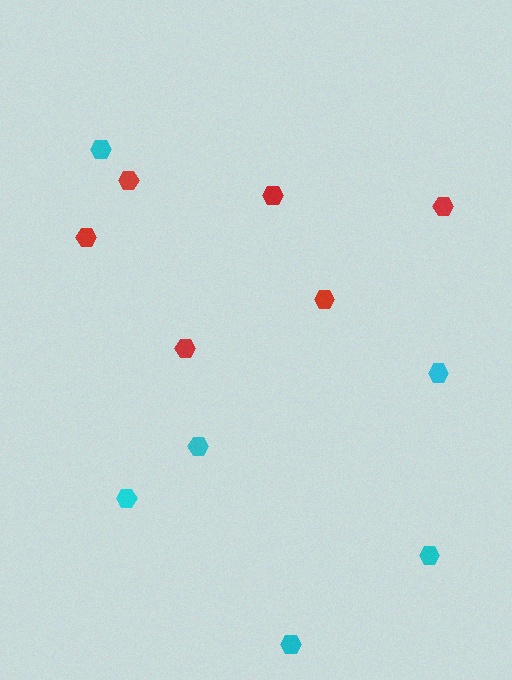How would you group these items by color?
There are 2 groups: one group of red hexagons (6) and one group of cyan hexagons (6).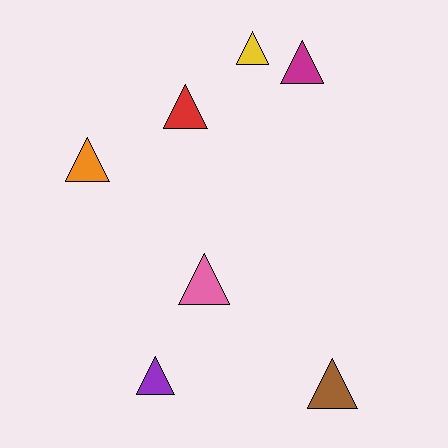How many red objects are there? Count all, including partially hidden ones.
There is 1 red object.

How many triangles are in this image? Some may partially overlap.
There are 7 triangles.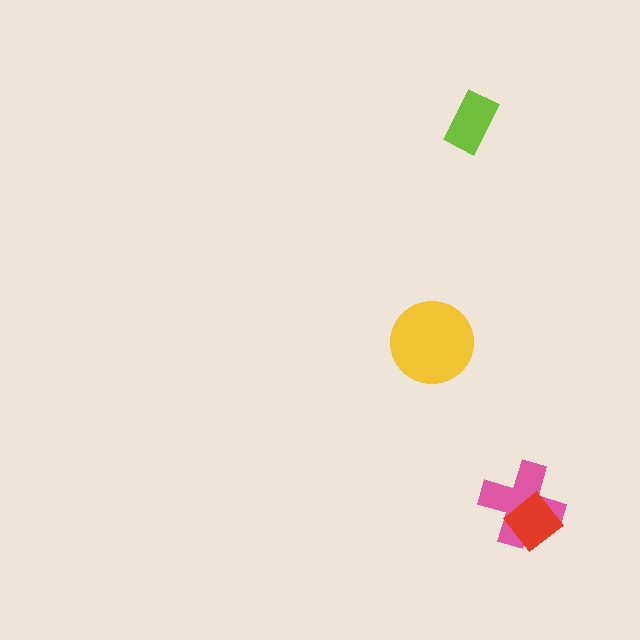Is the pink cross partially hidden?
Yes, it is partially covered by another shape.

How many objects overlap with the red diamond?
1 object overlaps with the red diamond.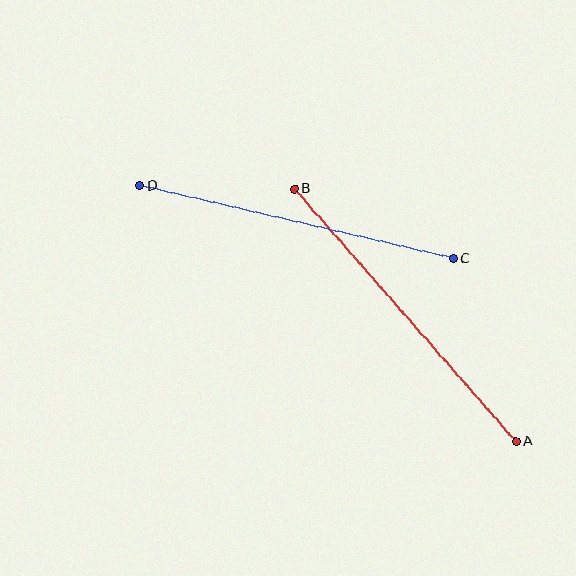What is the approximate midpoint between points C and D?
The midpoint is at approximately (296, 222) pixels.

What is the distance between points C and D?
The distance is approximately 322 pixels.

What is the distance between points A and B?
The distance is approximately 336 pixels.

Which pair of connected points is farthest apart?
Points A and B are farthest apart.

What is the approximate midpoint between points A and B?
The midpoint is at approximately (405, 315) pixels.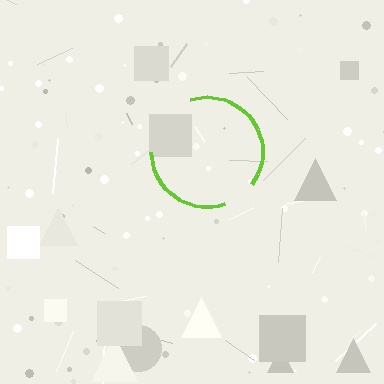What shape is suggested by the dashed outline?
The dashed outline suggests a circle.